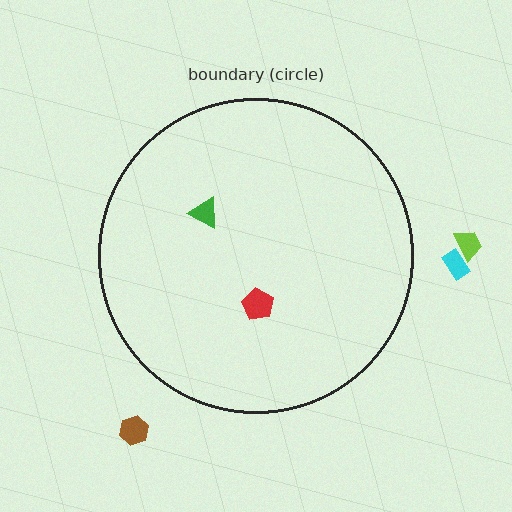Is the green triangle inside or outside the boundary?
Inside.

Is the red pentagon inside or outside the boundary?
Inside.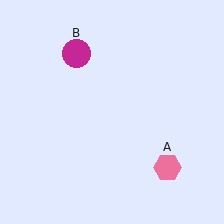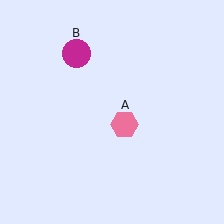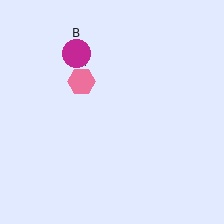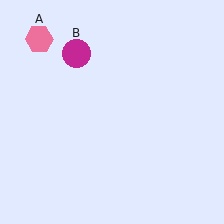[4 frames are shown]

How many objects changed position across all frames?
1 object changed position: pink hexagon (object A).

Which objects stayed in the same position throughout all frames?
Magenta circle (object B) remained stationary.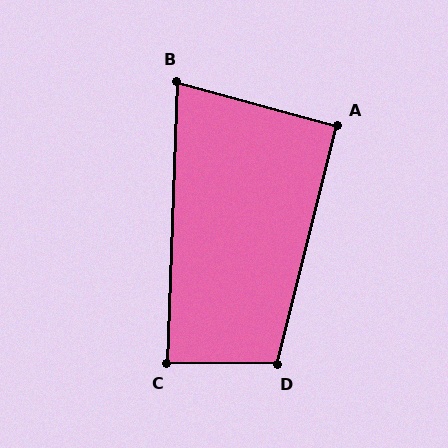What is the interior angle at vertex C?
Approximately 89 degrees (approximately right).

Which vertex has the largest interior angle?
D, at approximately 103 degrees.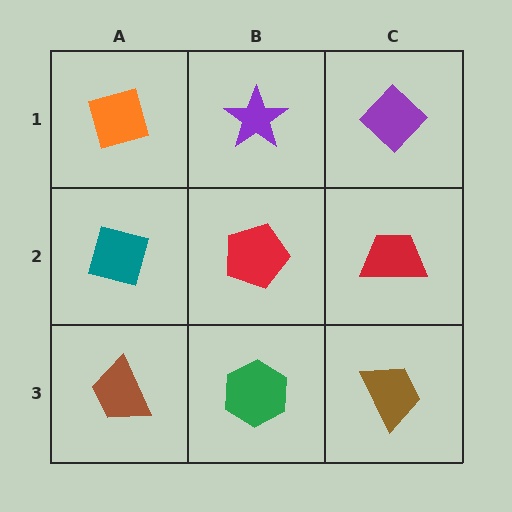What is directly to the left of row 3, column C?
A green hexagon.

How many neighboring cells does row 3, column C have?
2.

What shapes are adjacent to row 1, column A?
A teal diamond (row 2, column A), a purple star (row 1, column B).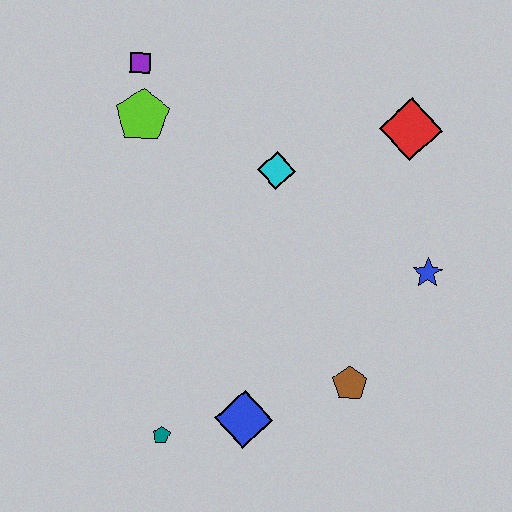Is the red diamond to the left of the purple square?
No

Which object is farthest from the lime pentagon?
The brown pentagon is farthest from the lime pentagon.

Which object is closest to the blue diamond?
The teal pentagon is closest to the blue diamond.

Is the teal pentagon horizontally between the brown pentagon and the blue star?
No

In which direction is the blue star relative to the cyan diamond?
The blue star is to the right of the cyan diamond.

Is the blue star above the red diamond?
No